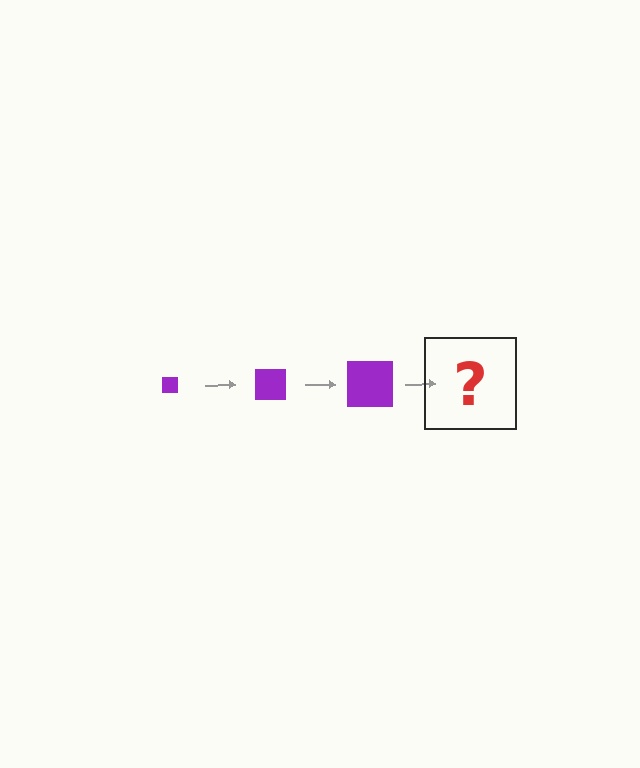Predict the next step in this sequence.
The next step is a purple square, larger than the previous one.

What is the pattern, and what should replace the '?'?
The pattern is that the square gets progressively larger each step. The '?' should be a purple square, larger than the previous one.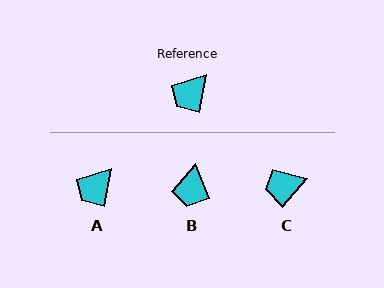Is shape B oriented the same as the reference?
No, it is off by about 32 degrees.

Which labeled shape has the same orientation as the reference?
A.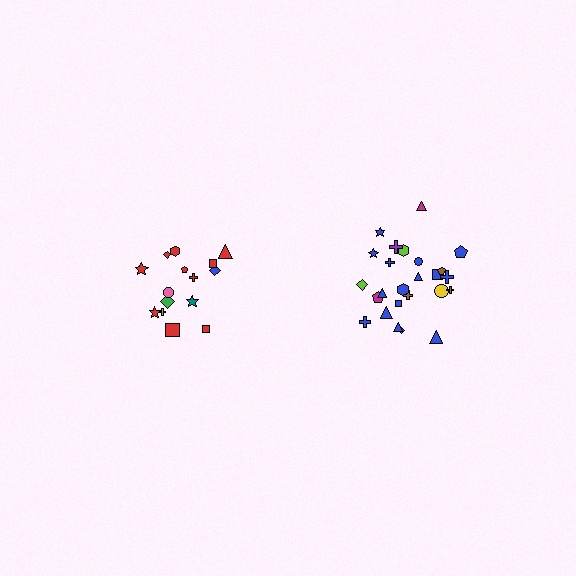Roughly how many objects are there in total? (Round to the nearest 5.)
Roughly 40 objects in total.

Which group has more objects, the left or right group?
The right group.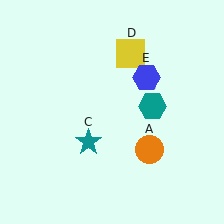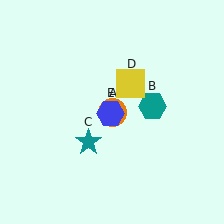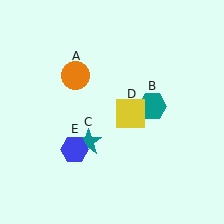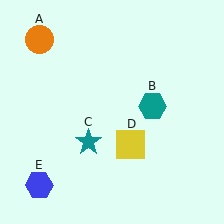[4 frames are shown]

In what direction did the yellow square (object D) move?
The yellow square (object D) moved down.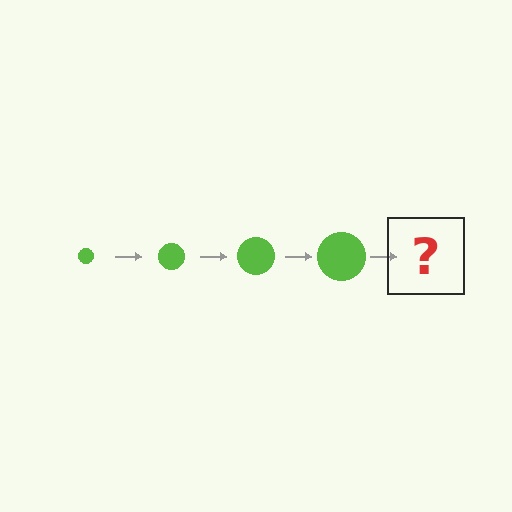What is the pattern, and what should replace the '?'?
The pattern is that the circle gets progressively larger each step. The '?' should be a lime circle, larger than the previous one.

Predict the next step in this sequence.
The next step is a lime circle, larger than the previous one.